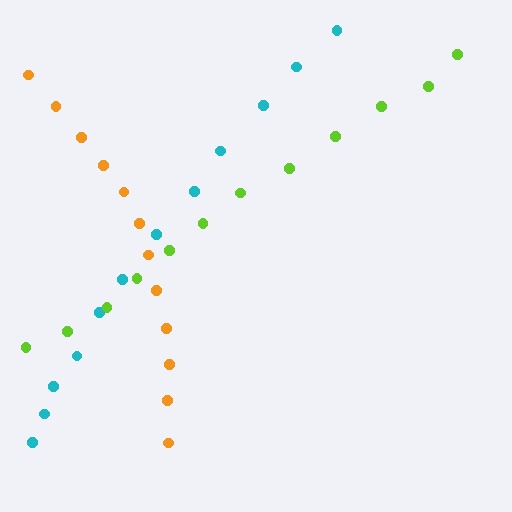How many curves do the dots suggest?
There are 3 distinct paths.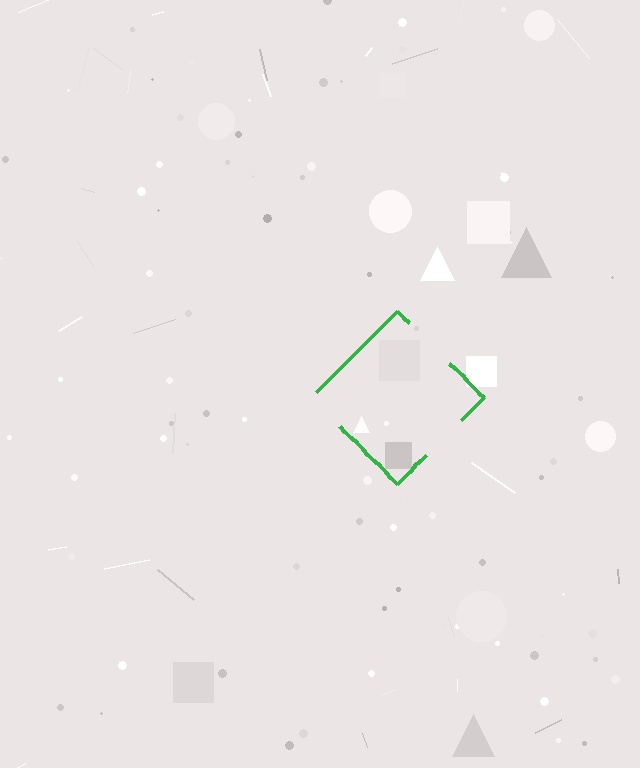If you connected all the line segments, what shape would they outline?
They would outline a diamond.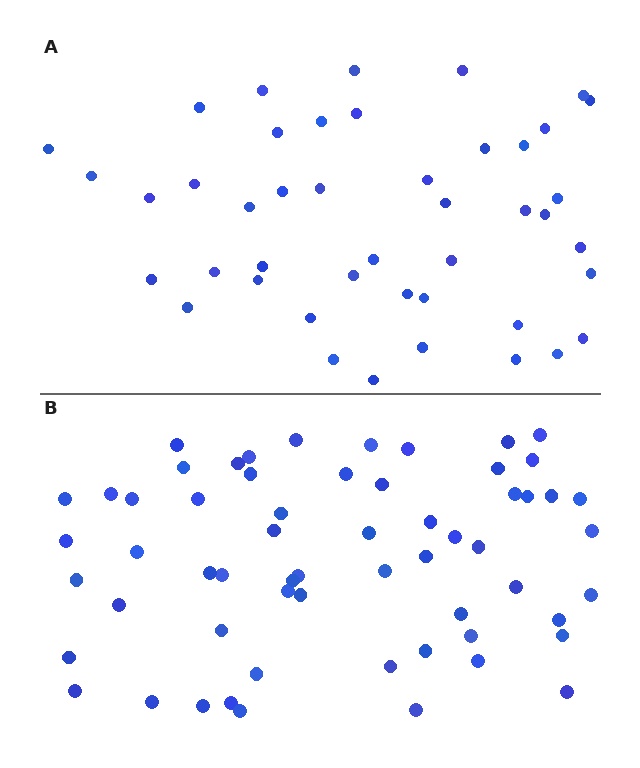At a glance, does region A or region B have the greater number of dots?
Region B (the bottom region) has more dots.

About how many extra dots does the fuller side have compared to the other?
Region B has approximately 15 more dots than region A.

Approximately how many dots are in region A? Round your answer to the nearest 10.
About 40 dots. (The exact count is 44, which rounds to 40.)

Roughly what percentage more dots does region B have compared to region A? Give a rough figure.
About 35% more.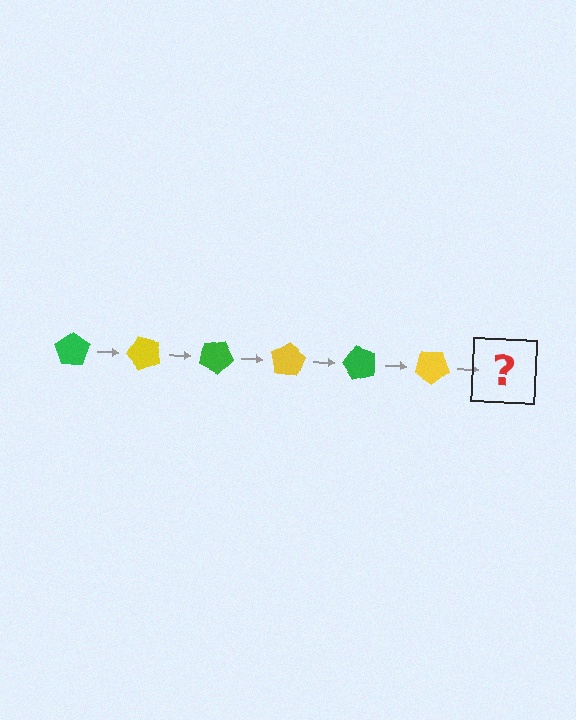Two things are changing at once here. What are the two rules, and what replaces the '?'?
The two rules are that it rotates 50 degrees each step and the color cycles through green and yellow. The '?' should be a green pentagon, rotated 300 degrees from the start.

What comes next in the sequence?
The next element should be a green pentagon, rotated 300 degrees from the start.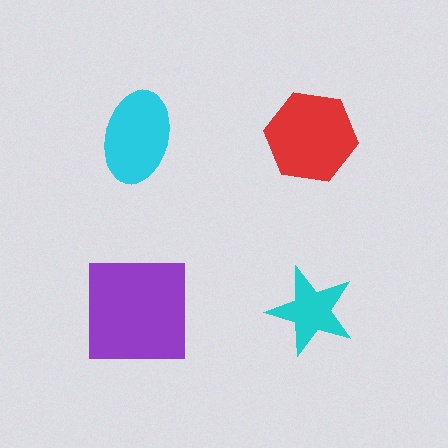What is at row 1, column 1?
A cyan ellipse.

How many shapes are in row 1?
2 shapes.